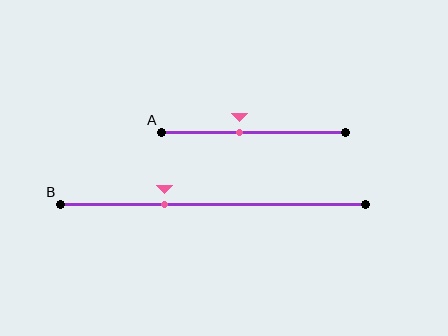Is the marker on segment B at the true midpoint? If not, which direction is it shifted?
No, the marker on segment B is shifted to the left by about 16% of the segment length.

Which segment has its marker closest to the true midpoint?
Segment A has its marker closest to the true midpoint.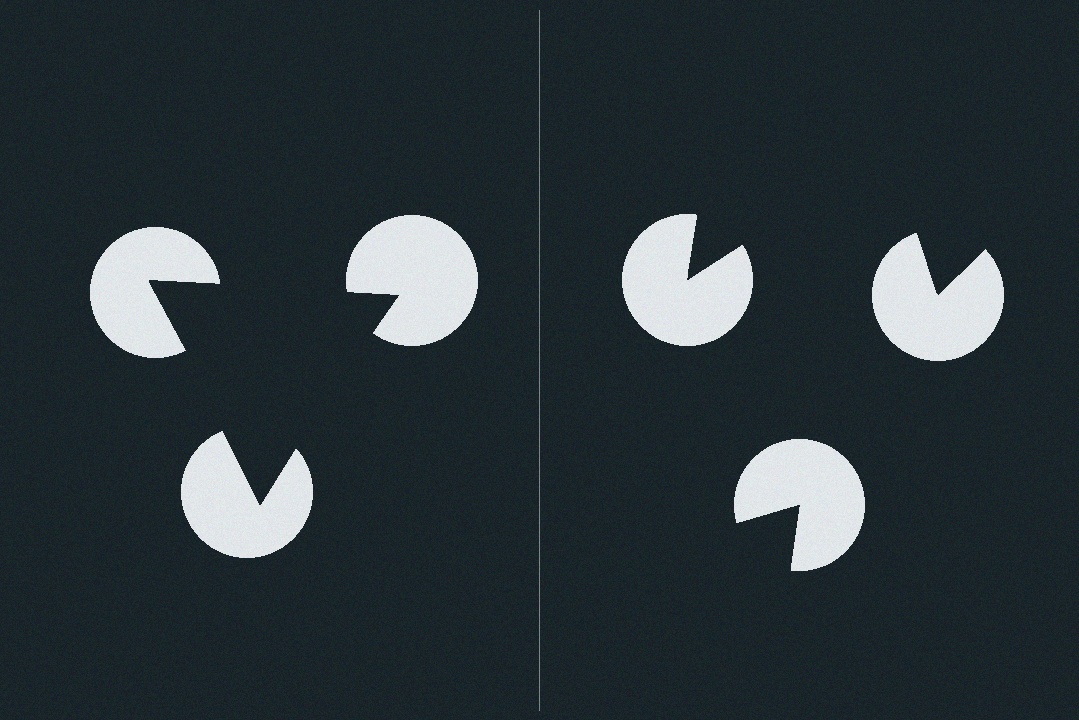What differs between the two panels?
The pac-man discs are positioned identically on both sides; only the wedge orientations differ. On the left they align to a triangle; on the right they are misaligned.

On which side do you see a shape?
An illusory triangle appears on the left side. On the right side the wedge cuts are rotated, so no coherent shape forms.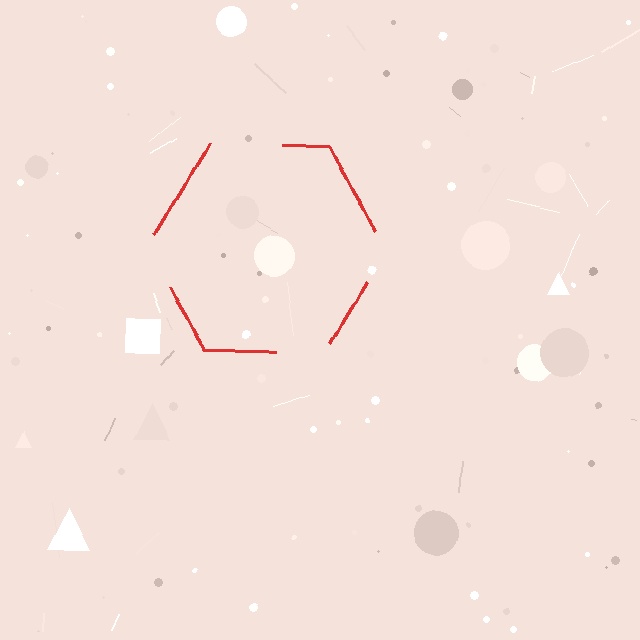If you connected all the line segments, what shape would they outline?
They would outline a hexagon.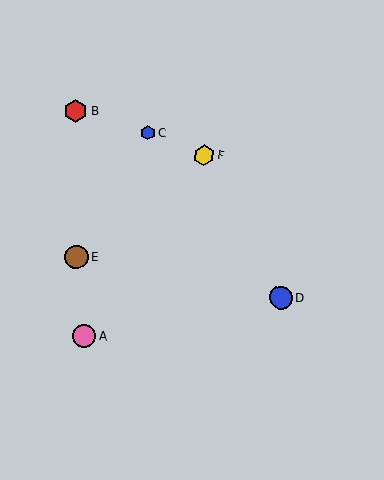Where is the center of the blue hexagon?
The center of the blue hexagon is at (148, 133).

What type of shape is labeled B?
Shape B is a red hexagon.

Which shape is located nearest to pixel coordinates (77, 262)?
The brown circle (labeled E) at (76, 257) is nearest to that location.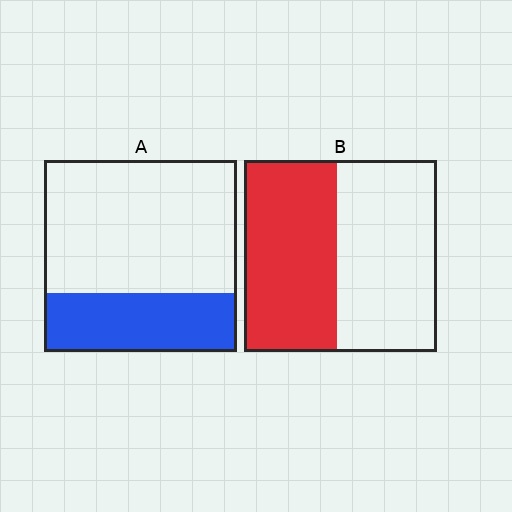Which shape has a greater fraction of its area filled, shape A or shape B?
Shape B.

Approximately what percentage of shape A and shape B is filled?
A is approximately 30% and B is approximately 50%.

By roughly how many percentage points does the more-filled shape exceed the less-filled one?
By roughly 15 percentage points (B over A).